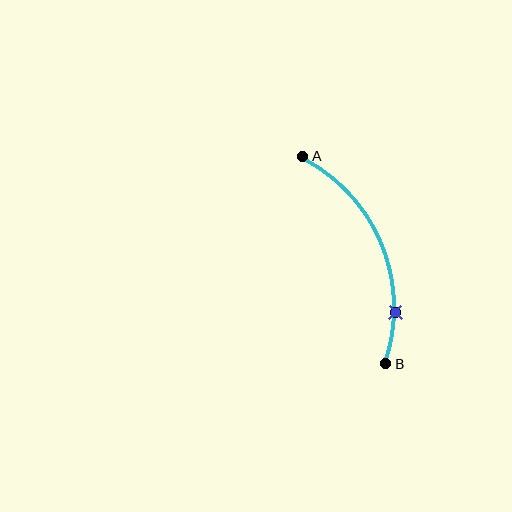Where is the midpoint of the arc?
The arc midpoint is the point on the curve farthest from the straight line joining A and B. It sits to the right of that line.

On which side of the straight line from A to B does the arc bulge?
The arc bulges to the right of the straight line connecting A and B.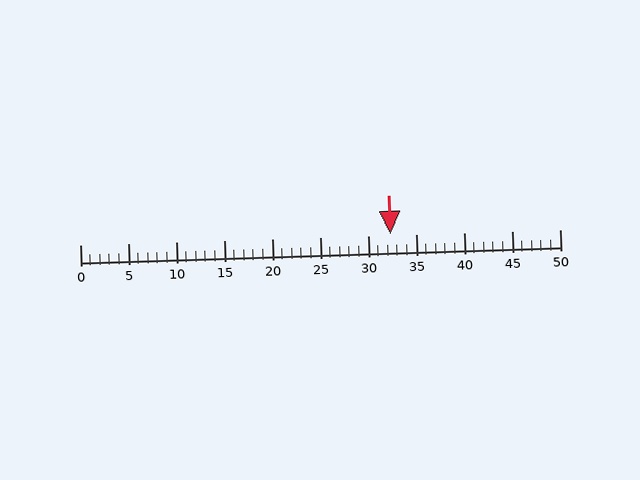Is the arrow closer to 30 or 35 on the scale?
The arrow is closer to 30.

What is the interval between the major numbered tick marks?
The major tick marks are spaced 5 units apart.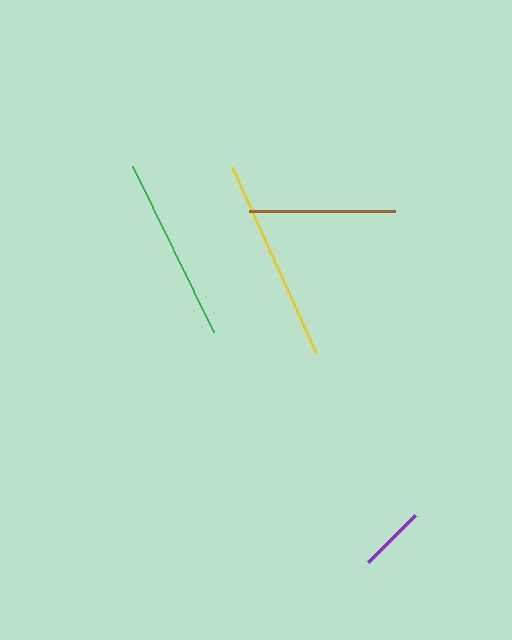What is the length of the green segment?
The green segment is approximately 185 pixels long.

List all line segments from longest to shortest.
From longest to shortest: yellow, green, brown, purple.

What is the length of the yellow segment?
The yellow segment is approximately 205 pixels long.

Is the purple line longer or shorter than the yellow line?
The yellow line is longer than the purple line.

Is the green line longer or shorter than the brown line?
The green line is longer than the brown line.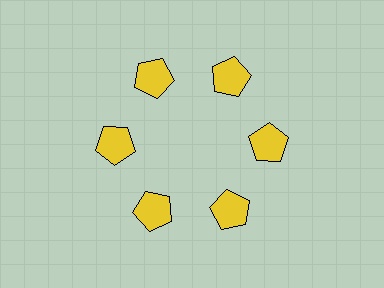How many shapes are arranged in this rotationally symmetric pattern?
There are 6 shapes, arranged in 6 groups of 1.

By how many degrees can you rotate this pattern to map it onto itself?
The pattern maps onto itself every 60 degrees of rotation.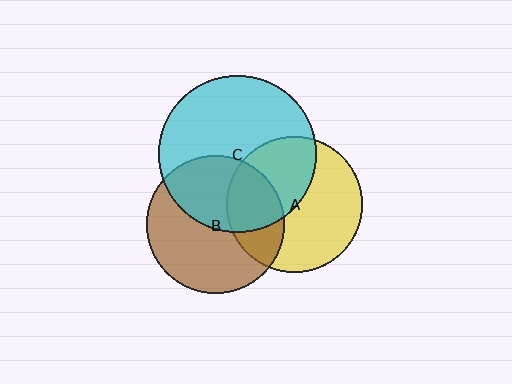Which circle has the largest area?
Circle C (cyan).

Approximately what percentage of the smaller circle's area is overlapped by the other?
Approximately 45%.